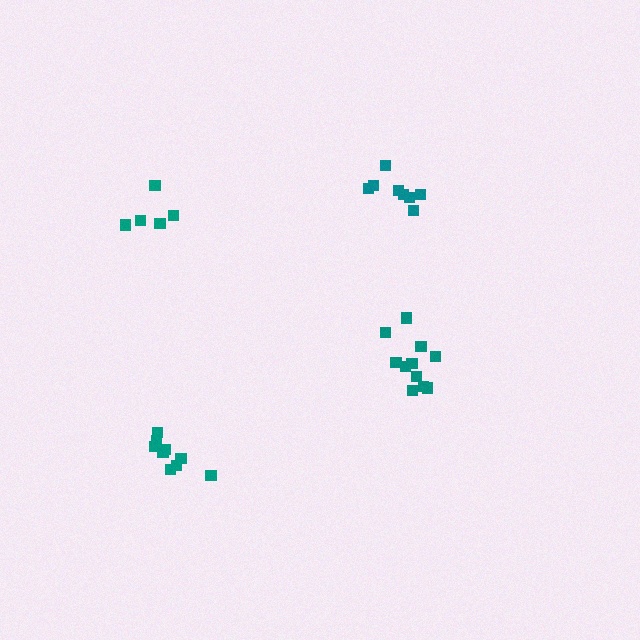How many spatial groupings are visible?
There are 4 spatial groupings.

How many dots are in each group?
Group 1: 5 dots, Group 2: 11 dots, Group 3: 9 dots, Group 4: 8 dots (33 total).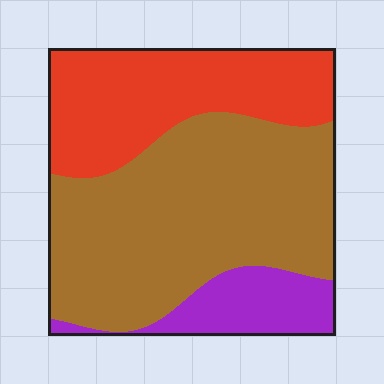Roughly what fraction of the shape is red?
Red covers roughly 30% of the shape.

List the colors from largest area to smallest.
From largest to smallest: brown, red, purple.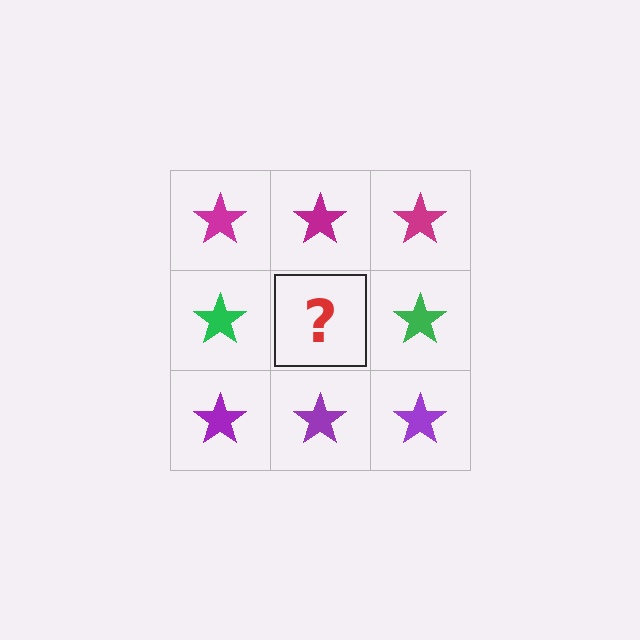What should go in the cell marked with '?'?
The missing cell should contain a green star.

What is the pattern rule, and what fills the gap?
The rule is that each row has a consistent color. The gap should be filled with a green star.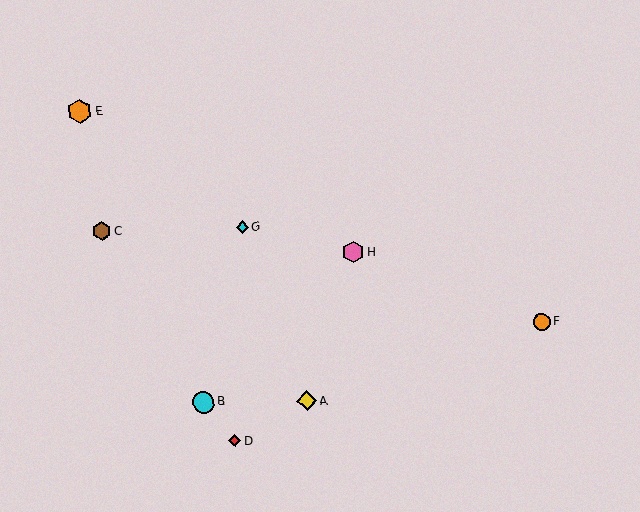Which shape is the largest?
The orange hexagon (labeled E) is the largest.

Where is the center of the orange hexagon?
The center of the orange hexagon is at (80, 111).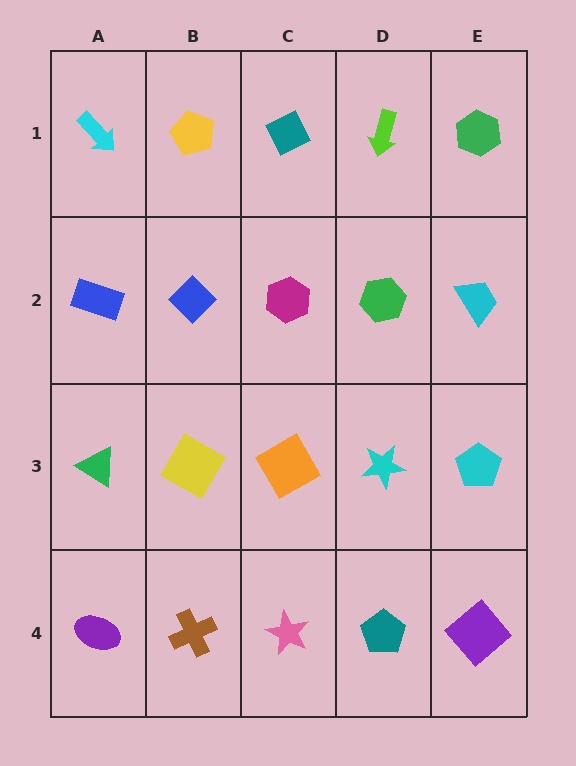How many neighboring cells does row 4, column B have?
3.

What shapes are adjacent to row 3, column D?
A green hexagon (row 2, column D), a teal pentagon (row 4, column D), an orange square (row 3, column C), a cyan pentagon (row 3, column E).